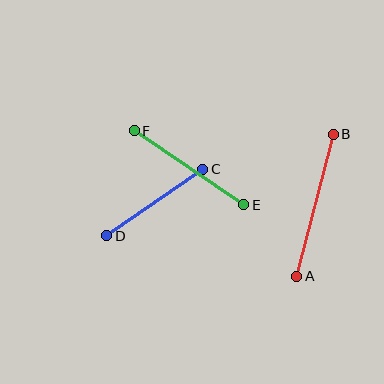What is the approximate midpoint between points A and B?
The midpoint is at approximately (315, 205) pixels.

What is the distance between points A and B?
The distance is approximately 146 pixels.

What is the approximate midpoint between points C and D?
The midpoint is at approximately (155, 203) pixels.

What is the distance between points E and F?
The distance is approximately 132 pixels.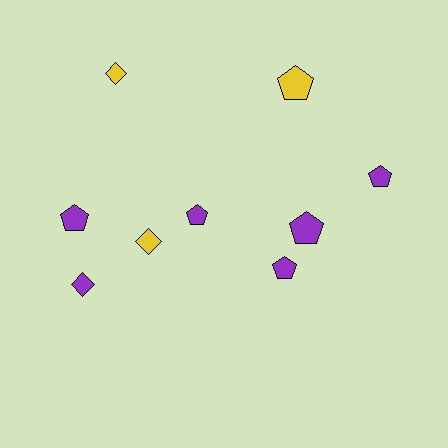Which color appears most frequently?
Purple, with 6 objects.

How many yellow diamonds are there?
There are 2 yellow diamonds.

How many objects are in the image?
There are 9 objects.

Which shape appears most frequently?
Pentagon, with 6 objects.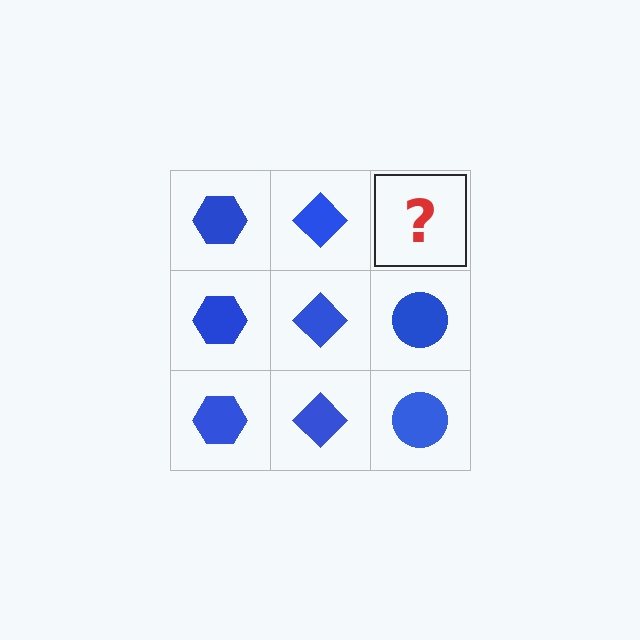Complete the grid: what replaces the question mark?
The question mark should be replaced with a blue circle.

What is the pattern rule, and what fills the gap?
The rule is that each column has a consistent shape. The gap should be filled with a blue circle.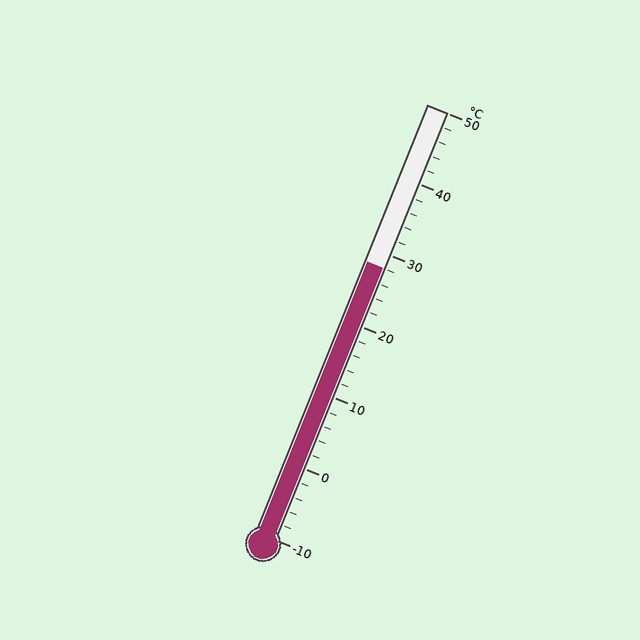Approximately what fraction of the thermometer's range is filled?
The thermometer is filled to approximately 65% of its range.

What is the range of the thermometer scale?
The thermometer scale ranges from -10°C to 50°C.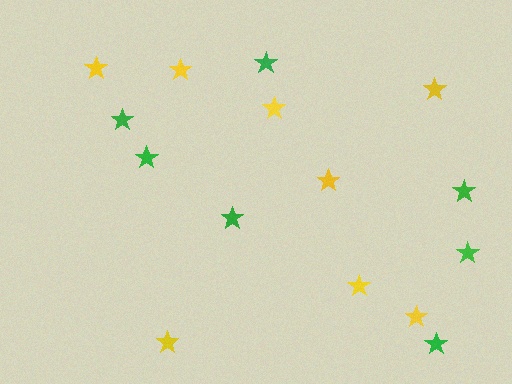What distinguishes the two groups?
There are 2 groups: one group of yellow stars (8) and one group of green stars (7).